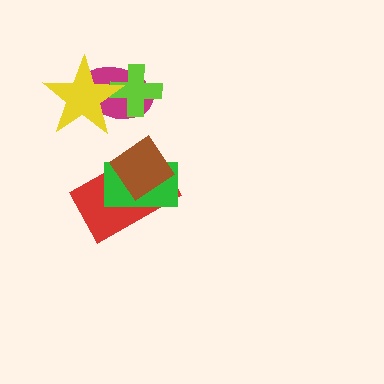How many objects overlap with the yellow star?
2 objects overlap with the yellow star.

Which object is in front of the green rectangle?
The brown diamond is in front of the green rectangle.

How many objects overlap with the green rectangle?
2 objects overlap with the green rectangle.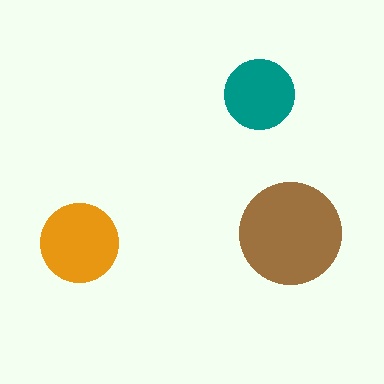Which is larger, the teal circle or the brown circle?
The brown one.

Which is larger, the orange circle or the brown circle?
The brown one.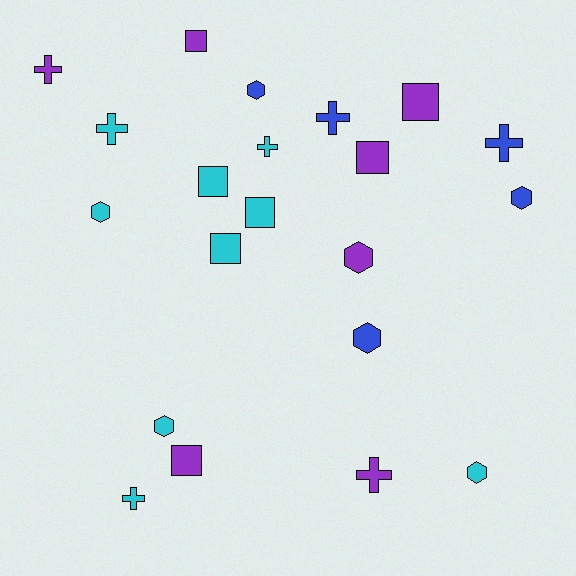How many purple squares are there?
There are 4 purple squares.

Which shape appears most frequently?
Cross, with 7 objects.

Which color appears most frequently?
Cyan, with 9 objects.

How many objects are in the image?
There are 21 objects.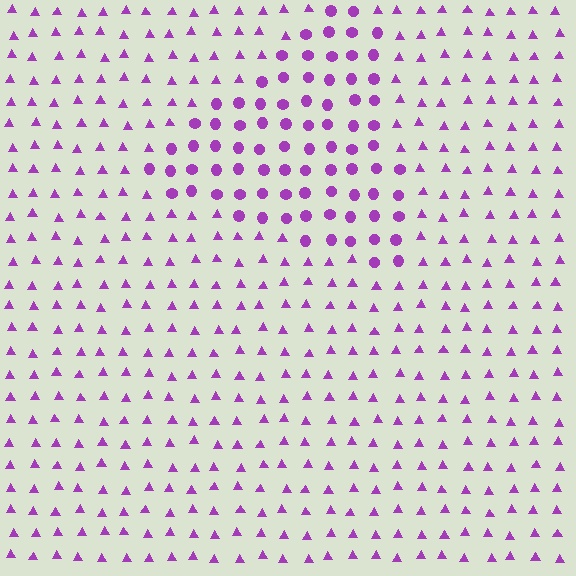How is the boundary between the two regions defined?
The boundary is defined by a change in element shape: circles inside vs. triangles outside. All elements share the same color and spacing.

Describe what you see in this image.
The image is filled with small purple elements arranged in a uniform grid. A triangle-shaped region contains circles, while the surrounding area contains triangles. The boundary is defined purely by the change in element shape.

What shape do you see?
I see a triangle.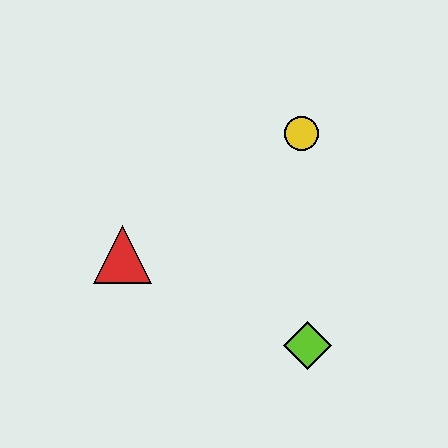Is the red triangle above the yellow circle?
No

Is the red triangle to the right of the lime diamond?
No